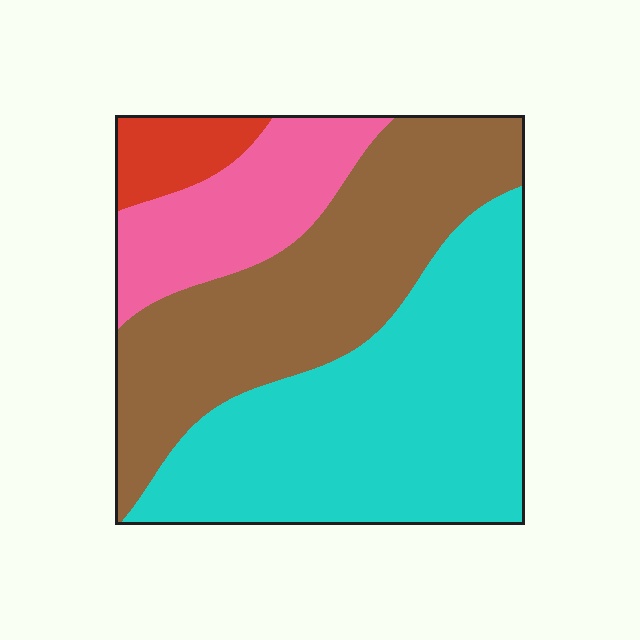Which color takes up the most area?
Cyan, at roughly 45%.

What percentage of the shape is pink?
Pink covers roughly 15% of the shape.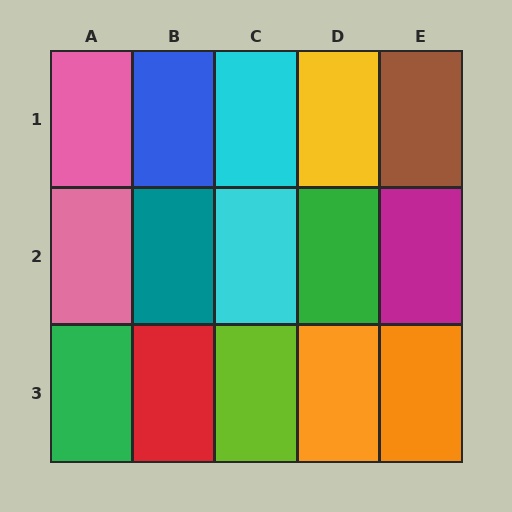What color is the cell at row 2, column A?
Pink.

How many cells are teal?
1 cell is teal.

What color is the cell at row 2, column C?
Cyan.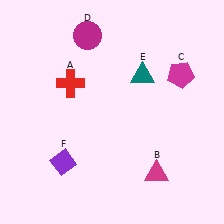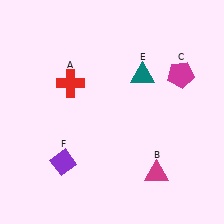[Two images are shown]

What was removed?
The magenta circle (D) was removed in Image 2.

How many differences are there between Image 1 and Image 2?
There is 1 difference between the two images.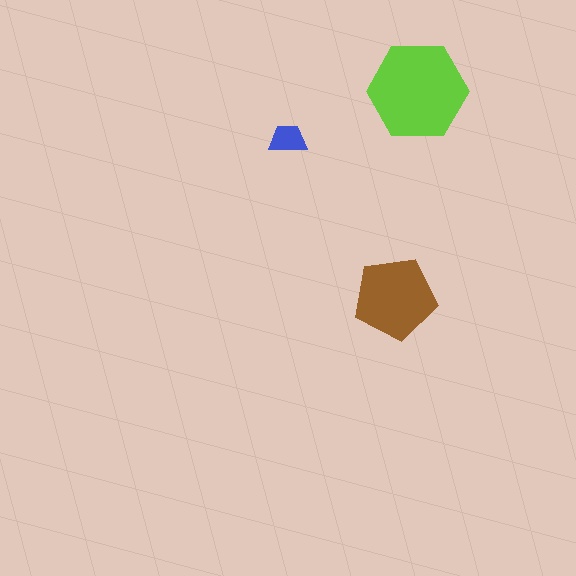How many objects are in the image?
There are 3 objects in the image.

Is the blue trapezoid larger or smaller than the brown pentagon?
Smaller.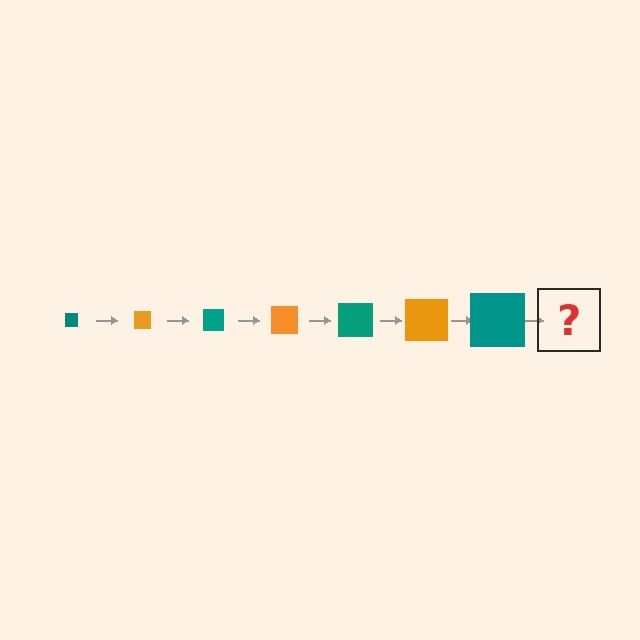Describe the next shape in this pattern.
It should be an orange square, larger than the previous one.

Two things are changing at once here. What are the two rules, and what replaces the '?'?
The two rules are that the square grows larger each step and the color cycles through teal and orange. The '?' should be an orange square, larger than the previous one.